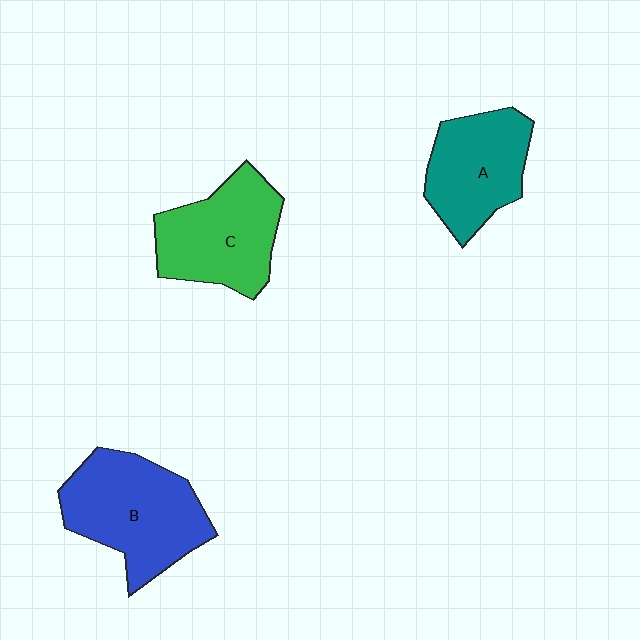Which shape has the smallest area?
Shape A (teal).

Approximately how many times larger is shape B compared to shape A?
Approximately 1.3 times.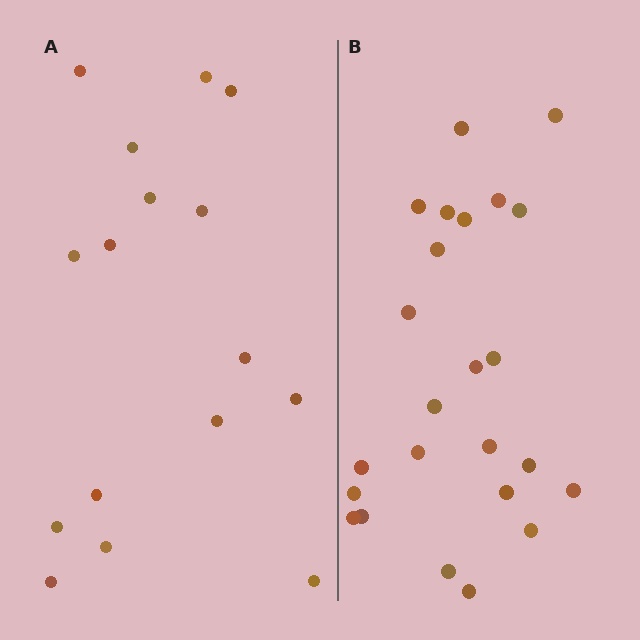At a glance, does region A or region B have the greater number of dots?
Region B (the right region) has more dots.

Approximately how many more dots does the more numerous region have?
Region B has roughly 8 or so more dots than region A.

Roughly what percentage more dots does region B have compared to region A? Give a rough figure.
About 50% more.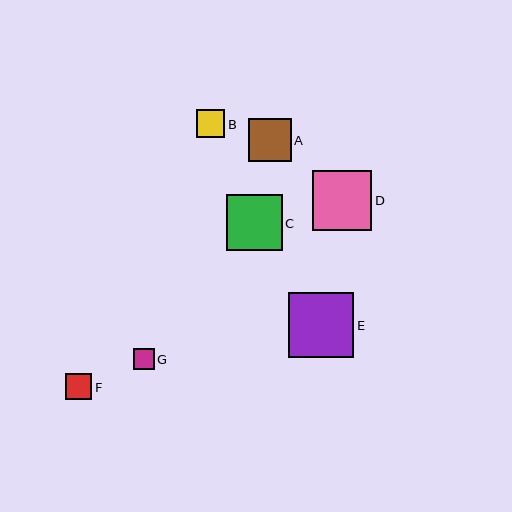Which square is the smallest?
Square G is the smallest with a size of approximately 21 pixels.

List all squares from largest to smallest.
From largest to smallest: E, D, C, A, B, F, G.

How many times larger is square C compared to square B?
Square C is approximately 2.0 times the size of square B.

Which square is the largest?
Square E is the largest with a size of approximately 65 pixels.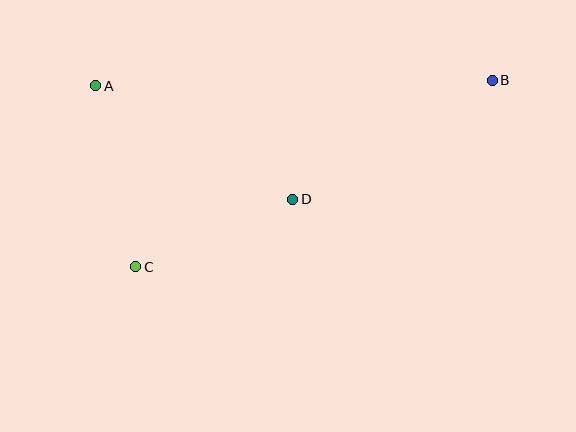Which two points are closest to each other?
Points C and D are closest to each other.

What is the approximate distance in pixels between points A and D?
The distance between A and D is approximately 228 pixels.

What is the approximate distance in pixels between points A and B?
The distance between A and B is approximately 397 pixels.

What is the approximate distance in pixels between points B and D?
The distance between B and D is approximately 232 pixels.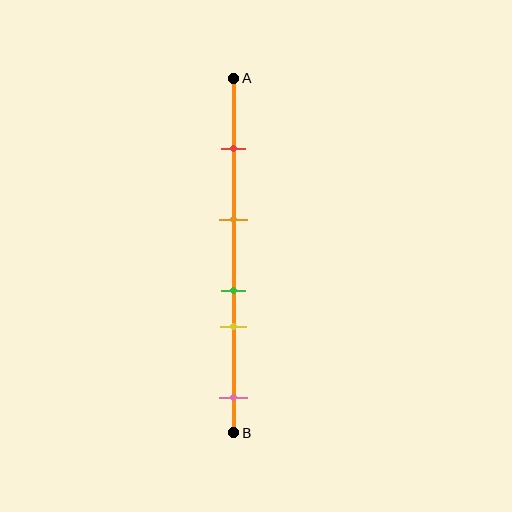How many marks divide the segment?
There are 5 marks dividing the segment.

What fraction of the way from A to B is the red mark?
The red mark is approximately 20% (0.2) of the way from A to B.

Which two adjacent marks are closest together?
The green and yellow marks are the closest adjacent pair.